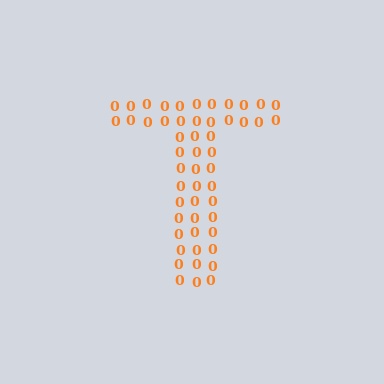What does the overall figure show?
The overall figure shows the letter T.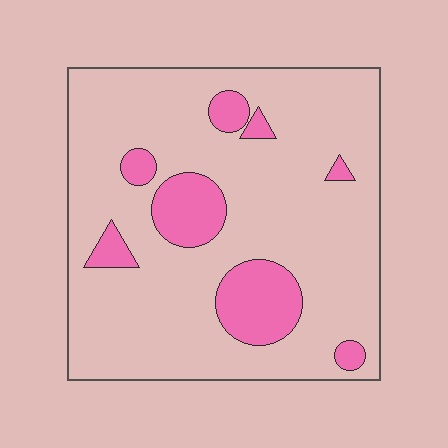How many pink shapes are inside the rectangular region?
8.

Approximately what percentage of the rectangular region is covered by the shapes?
Approximately 15%.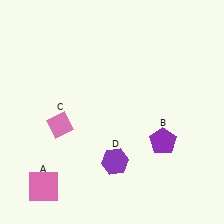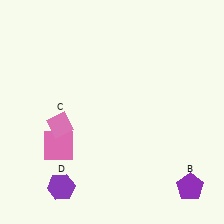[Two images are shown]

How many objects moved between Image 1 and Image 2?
3 objects moved between the two images.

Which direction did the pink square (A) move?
The pink square (A) moved up.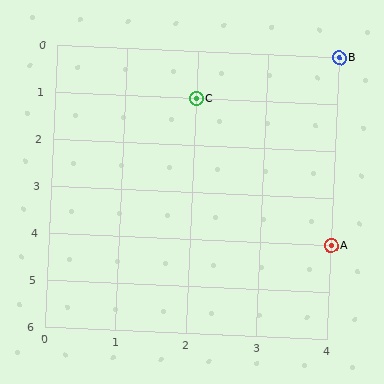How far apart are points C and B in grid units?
Points C and B are 2 columns and 1 row apart (about 2.2 grid units diagonally).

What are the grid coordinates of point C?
Point C is at grid coordinates (2, 1).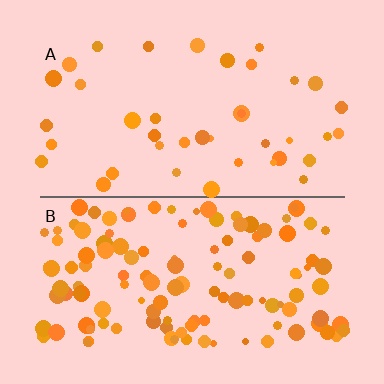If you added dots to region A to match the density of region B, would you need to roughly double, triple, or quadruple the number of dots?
Approximately triple.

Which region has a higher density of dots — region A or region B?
B (the bottom).